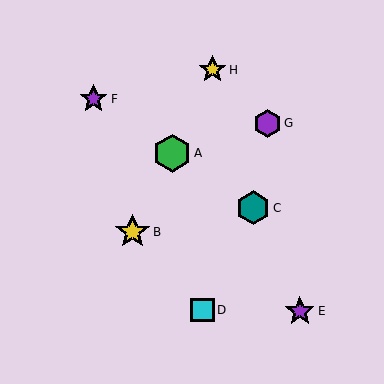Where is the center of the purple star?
The center of the purple star is at (93, 99).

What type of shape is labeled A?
Shape A is a green hexagon.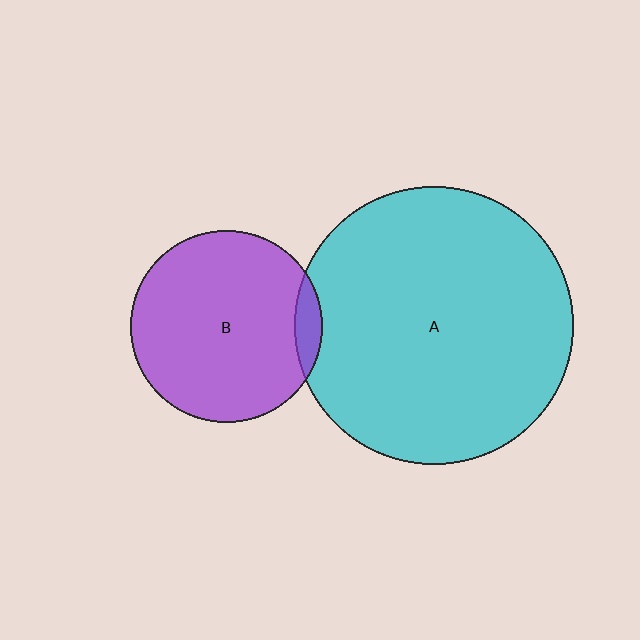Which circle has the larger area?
Circle A (cyan).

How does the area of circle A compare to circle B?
Approximately 2.1 times.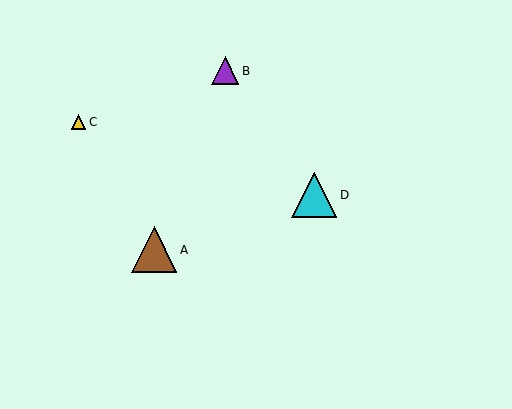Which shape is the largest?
The brown triangle (labeled A) is the largest.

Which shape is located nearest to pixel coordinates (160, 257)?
The brown triangle (labeled A) at (154, 250) is nearest to that location.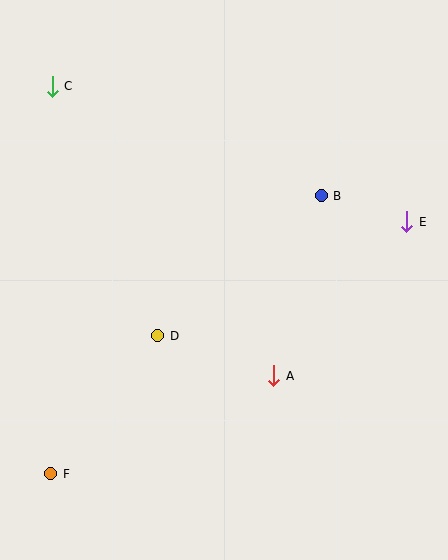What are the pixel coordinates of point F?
Point F is at (51, 474).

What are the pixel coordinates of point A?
Point A is at (274, 376).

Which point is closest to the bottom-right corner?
Point A is closest to the bottom-right corner.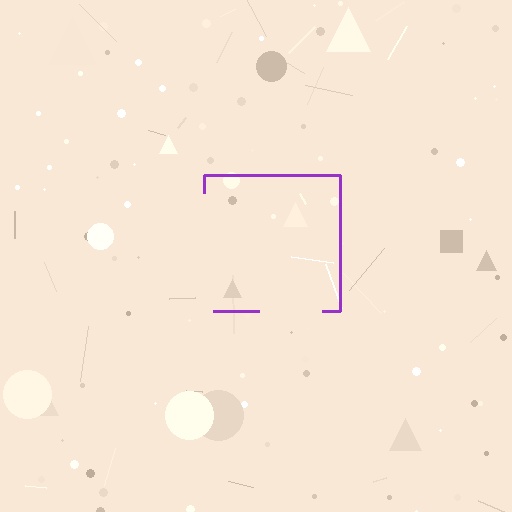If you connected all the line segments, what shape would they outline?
They would outline a square.